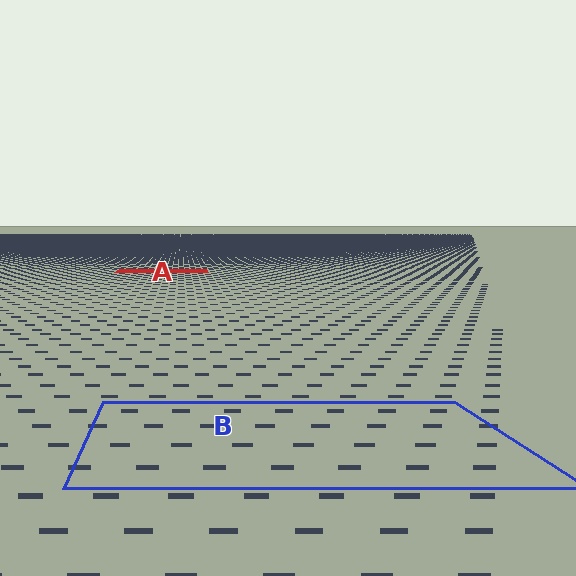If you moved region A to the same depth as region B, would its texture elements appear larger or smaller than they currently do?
They would appear larger. At a closer depth, the same texture elements are projected at a bigger on-screen size.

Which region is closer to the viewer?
Region B is closer. The texture elements there are larger and more spread out.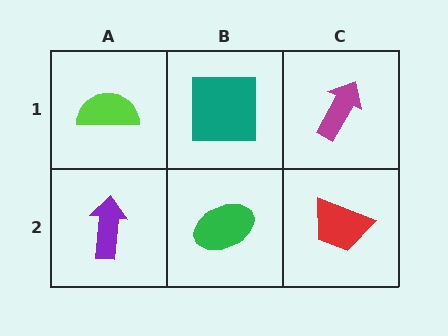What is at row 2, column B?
A green ellipse.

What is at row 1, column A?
A lime semicircle.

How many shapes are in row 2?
3 shapes.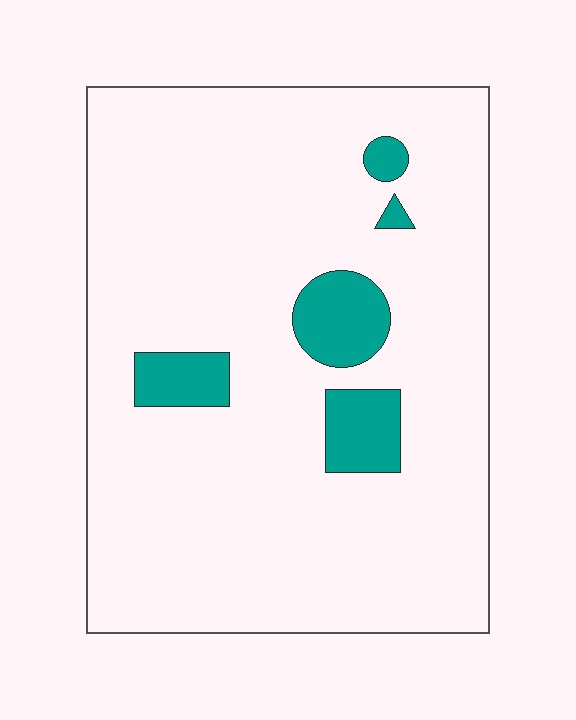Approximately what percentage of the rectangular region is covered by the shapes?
Approximately 10%.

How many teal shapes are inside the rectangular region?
5.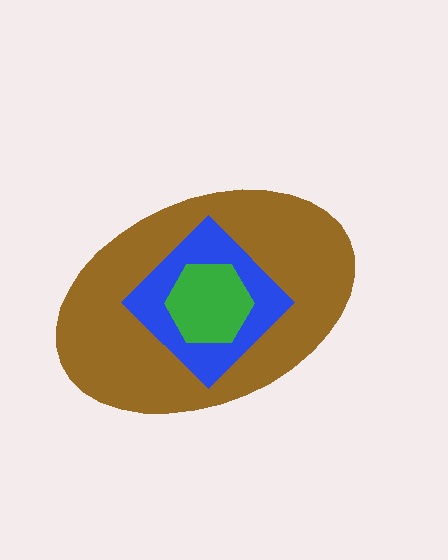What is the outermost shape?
The brown ellipse.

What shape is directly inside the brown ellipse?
The blue diamond.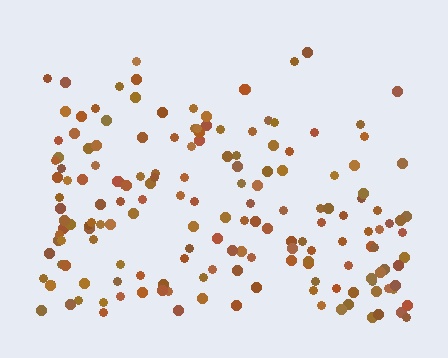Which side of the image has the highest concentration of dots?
The bottom.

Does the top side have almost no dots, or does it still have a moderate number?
Still a moderate number, just noticeably fewer than the bottom.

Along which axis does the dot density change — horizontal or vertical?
Vertical.